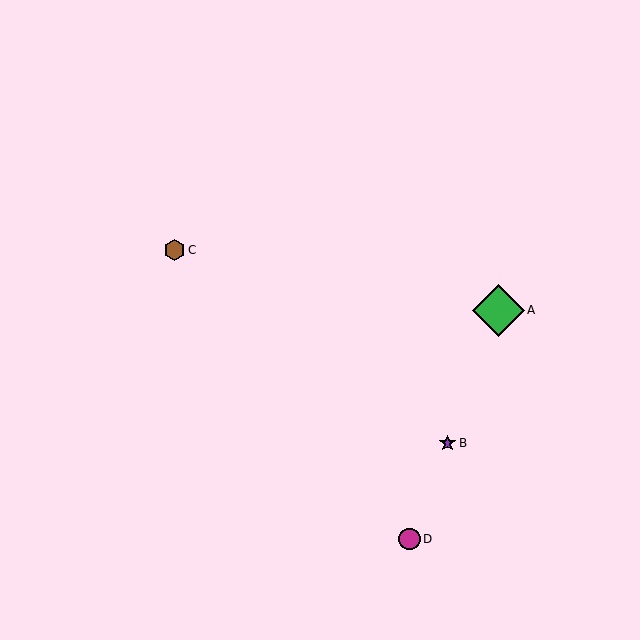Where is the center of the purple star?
The center of the purple star is at (448, 443).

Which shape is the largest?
The green diamond (labeled A) is the largest.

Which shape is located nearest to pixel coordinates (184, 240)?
The brown hexagon (labeled C) at (175, 250) is nearest to that location.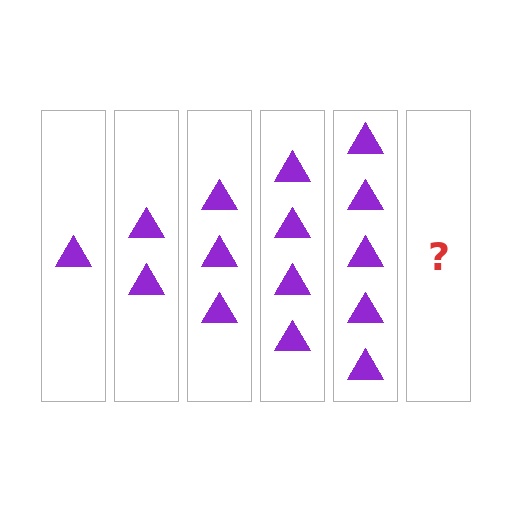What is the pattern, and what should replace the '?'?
The pattern is that each step adds one more triangle. The '?' should be 6 triangles.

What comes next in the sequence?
The next element should be 6 triangles.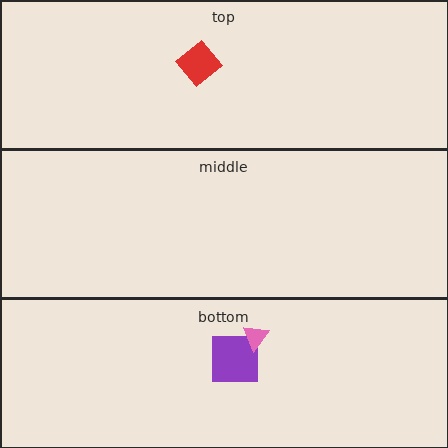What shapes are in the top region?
The red diamond.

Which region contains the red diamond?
The top region.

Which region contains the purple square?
The bottom region.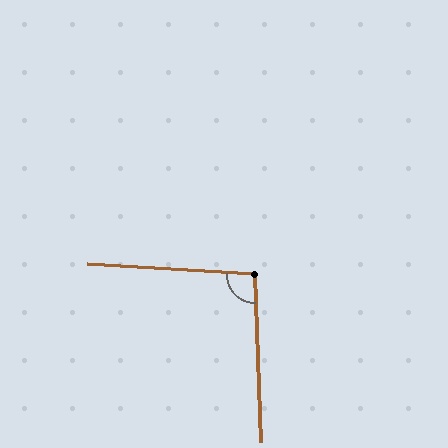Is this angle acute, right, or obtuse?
It is obtuse.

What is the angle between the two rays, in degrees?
Approximately 95 degrees.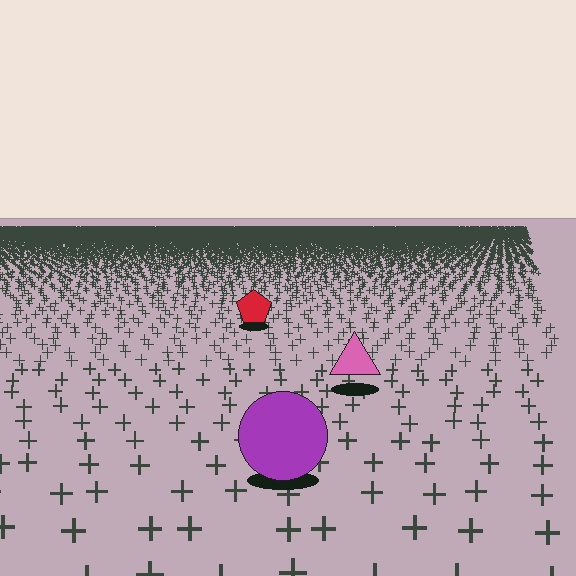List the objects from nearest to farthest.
From nearest to farthest: the purple circle, the pink triangle, the red pentagon.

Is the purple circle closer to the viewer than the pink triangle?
Yes. The purple circle is closer — you can tell from the texture gradient: the ground texture is coarser near it.